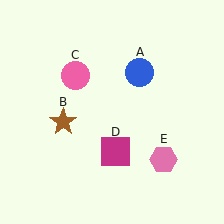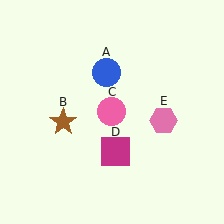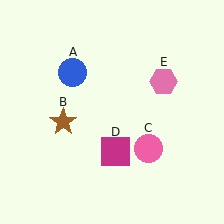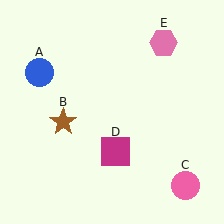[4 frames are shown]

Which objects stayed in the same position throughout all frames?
Brown star (object B) and magenta square (object D) remained stationary.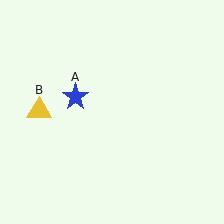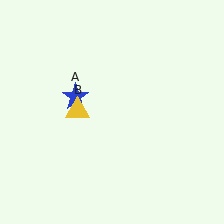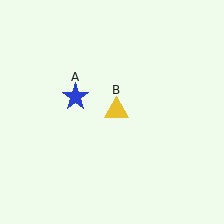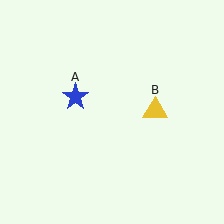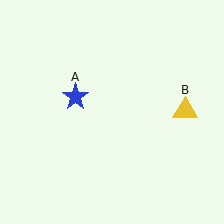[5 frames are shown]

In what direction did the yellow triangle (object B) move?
The yellow triangle (object B) moved right.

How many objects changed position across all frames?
1 object changed position: yellow triangle (object B).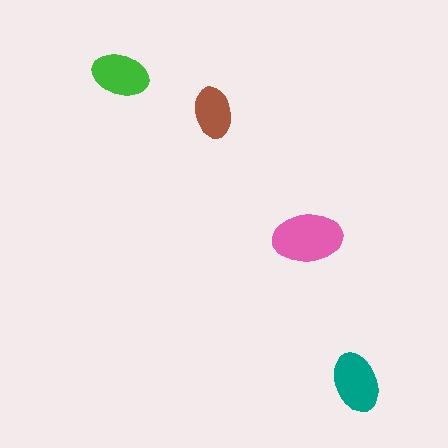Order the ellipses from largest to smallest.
the pink one, the teal one, the green one, the brown one.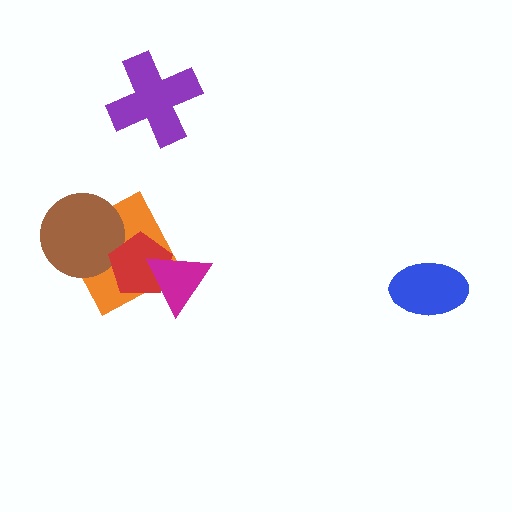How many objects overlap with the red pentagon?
3 objects overlap with the red pentagon.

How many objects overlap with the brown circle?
2 objects overlap with the brown circle.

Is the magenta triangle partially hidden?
No, no other shape covers it.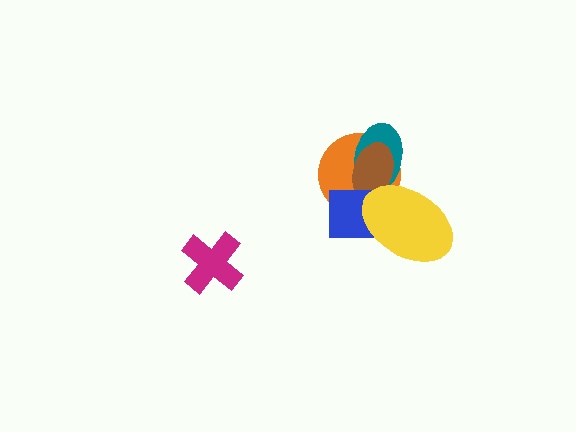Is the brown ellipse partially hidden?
Yes, it is partially covered by another shape.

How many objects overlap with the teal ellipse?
4 objects overlap with the teal ellipse.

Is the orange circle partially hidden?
Yes, it is partially covered by another shape.